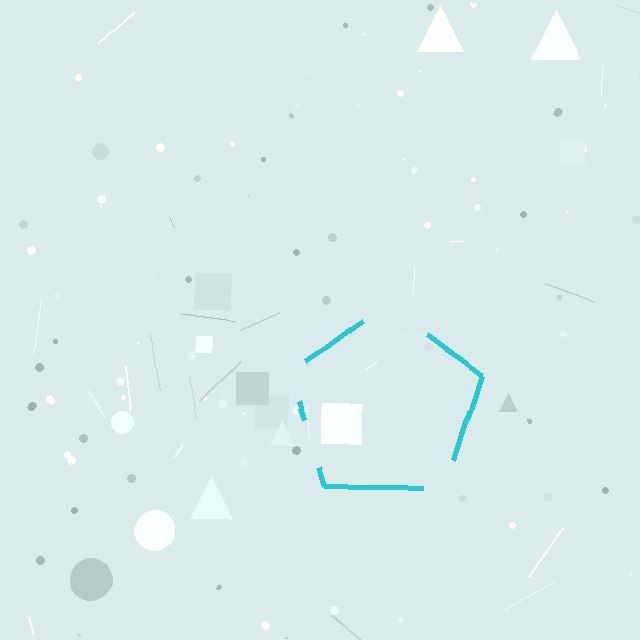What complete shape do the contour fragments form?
The contour fragments form a pentagon.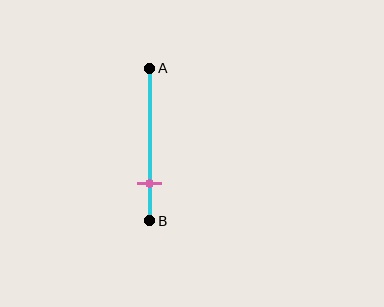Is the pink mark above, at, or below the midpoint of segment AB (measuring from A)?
The pink mark is below the midpoint of segment AB.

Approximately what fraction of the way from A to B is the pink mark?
The pink mark is approximately 75% of the way from A to B.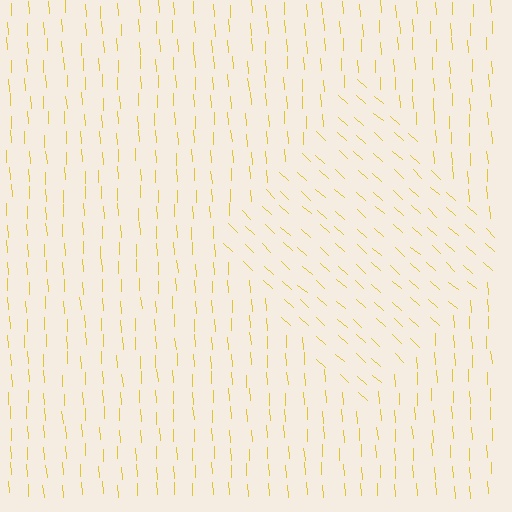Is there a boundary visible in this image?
Yes, there is a texture boundary formed by a change in line orientation.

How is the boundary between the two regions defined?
The boundary is defined purely by a change in line orientation (approximately 45 degrees difference). All lines are the same color and thickness.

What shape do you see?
I see a diamond.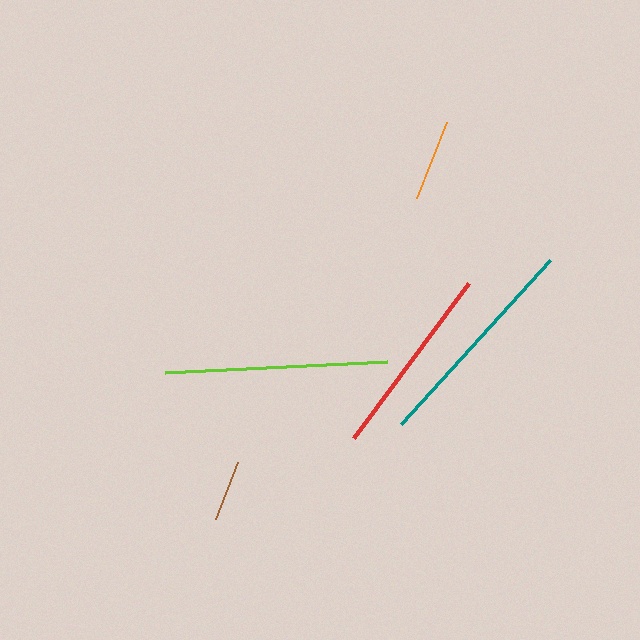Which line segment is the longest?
The lime line is the longest at approximately 222 pixels.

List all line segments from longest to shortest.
From longest to shortest: lime, teal, red, orange, brown.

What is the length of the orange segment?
The orange segment is approximately 82 pixels long.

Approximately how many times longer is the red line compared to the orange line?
The red line is approximately 2.4 times the length of the orange line.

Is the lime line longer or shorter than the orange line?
The lime line is longer than the orange line.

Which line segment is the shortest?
The brown line is the shortest at approximately 61 pixels.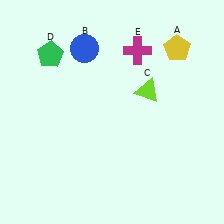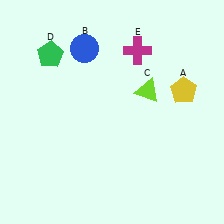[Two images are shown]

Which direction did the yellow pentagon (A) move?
The yellow pentagon (A) moved down.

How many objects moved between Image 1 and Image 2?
1 object moved between the two images.